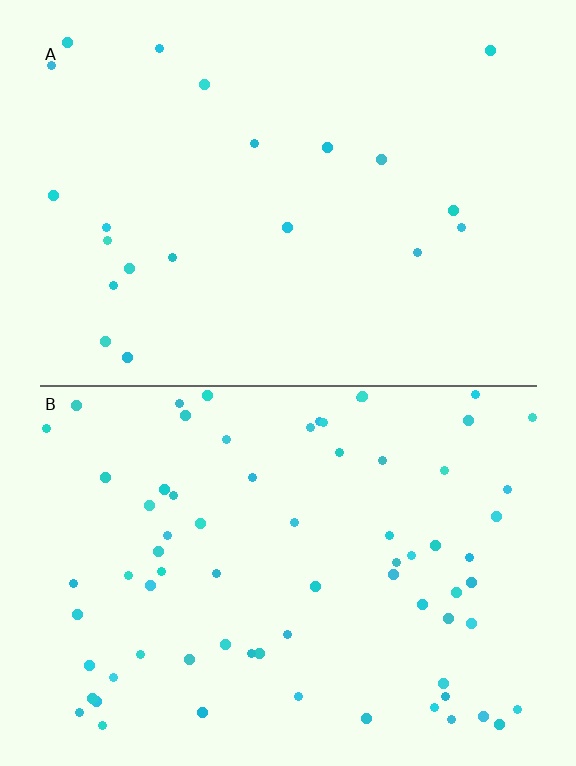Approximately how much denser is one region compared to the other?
Approximately 3.4× — region B over region A.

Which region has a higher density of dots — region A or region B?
B (the bottom).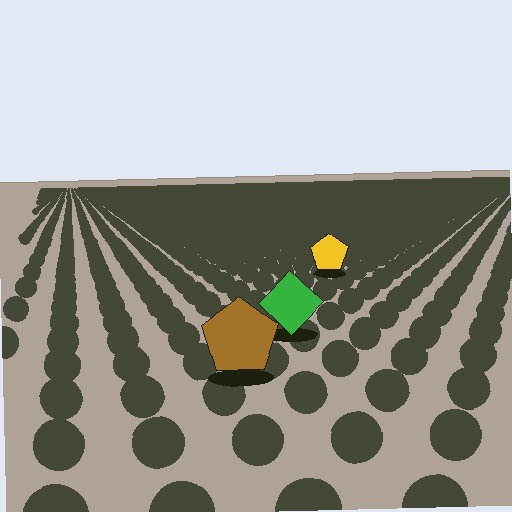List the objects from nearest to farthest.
From nearest to farthest: the brown pentagon, the green diamond, the yellow pentagon.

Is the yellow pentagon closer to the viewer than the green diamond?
No. The green diamond is closer — you can tell from the texture gradient: the ground texture is coarser near it.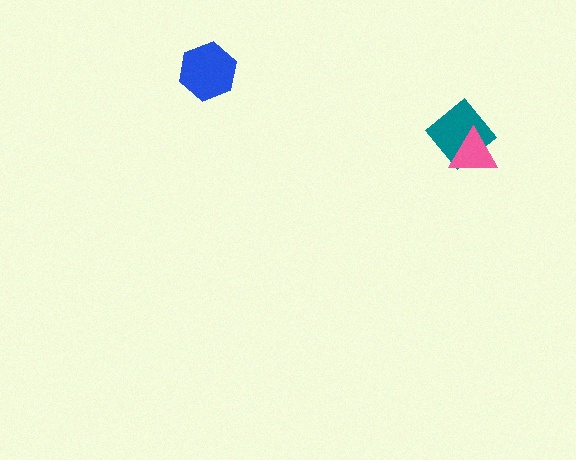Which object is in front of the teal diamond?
The pink triangle is in front of the teal diamond.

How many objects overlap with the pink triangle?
1 object overlaps with the pink triangle.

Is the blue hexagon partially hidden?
No, no other shape covers it.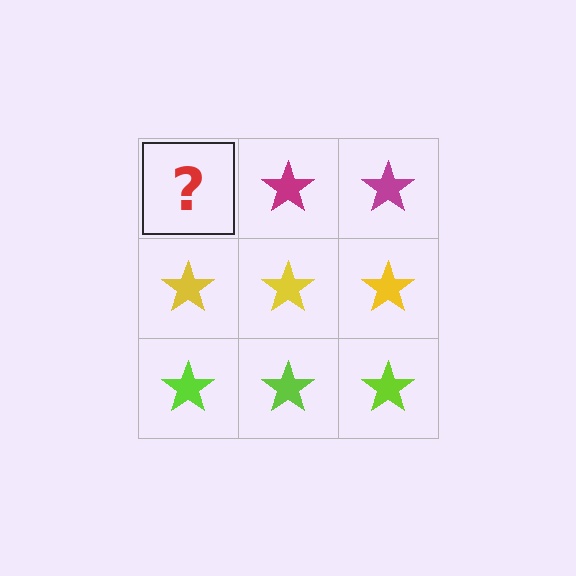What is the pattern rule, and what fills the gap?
The rule is that each row has a consistent color. The gap should be filled with a magenta star.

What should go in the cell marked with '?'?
The missing cell should contain a magenta star.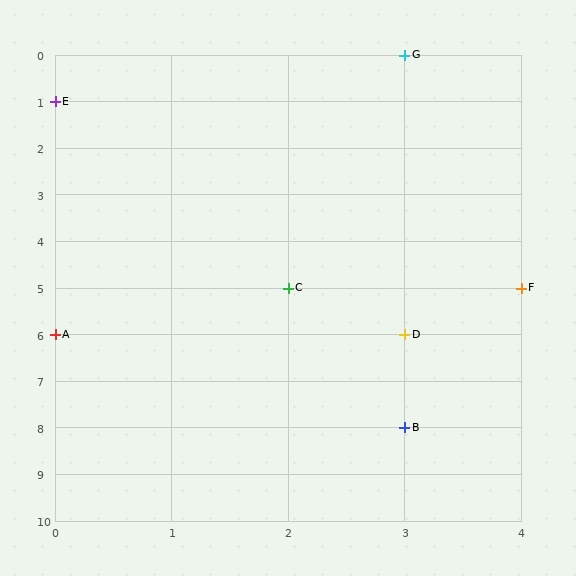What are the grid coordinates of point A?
Point A is at grid coordinates (0, 6).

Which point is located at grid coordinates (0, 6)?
Point A is at (0, 6).